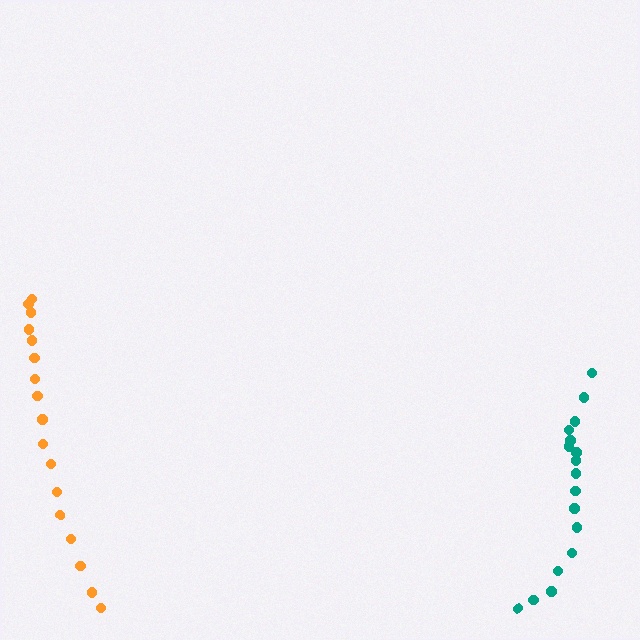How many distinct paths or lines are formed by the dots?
There are 2 distinct paths.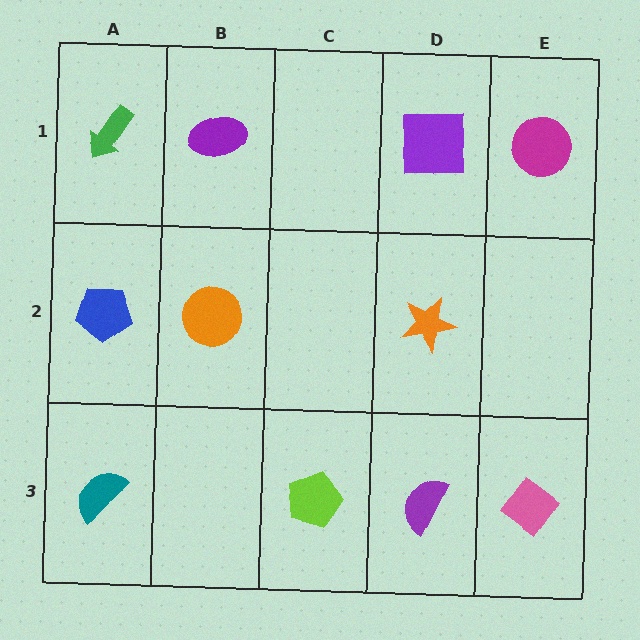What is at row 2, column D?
An orange star.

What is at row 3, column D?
A purple semicircle.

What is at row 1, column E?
A magenta circle.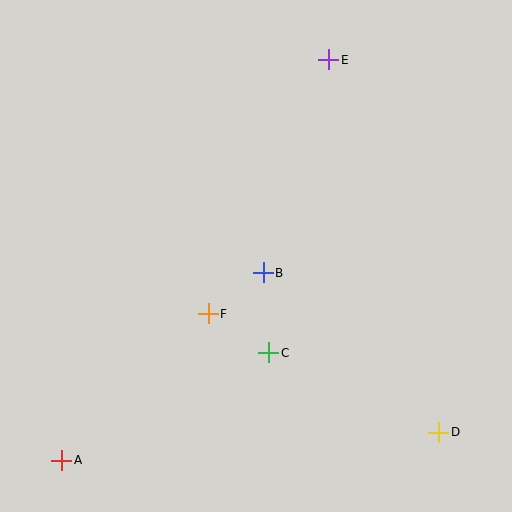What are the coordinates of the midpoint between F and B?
The midpoint between F and B is at (236, 293).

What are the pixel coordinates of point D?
Point D is at (439, 432).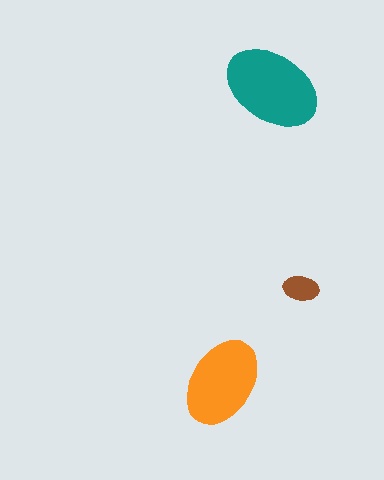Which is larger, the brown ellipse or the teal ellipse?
The teal one.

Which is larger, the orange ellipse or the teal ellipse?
The teal one.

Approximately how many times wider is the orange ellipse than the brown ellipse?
About 2.5 times wider.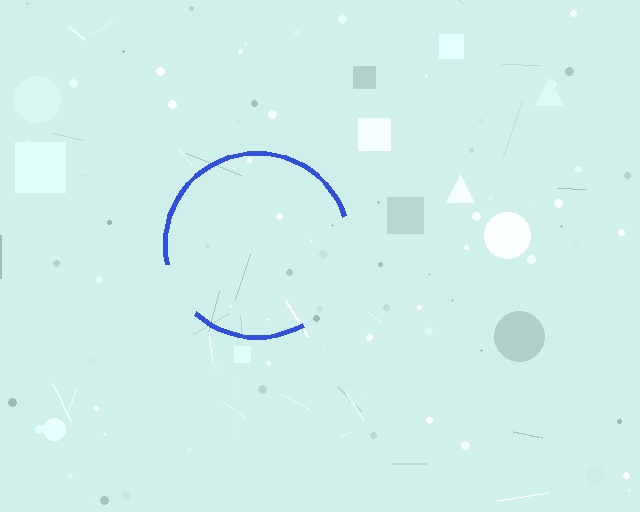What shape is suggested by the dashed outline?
The dashed outline suggests a circle.